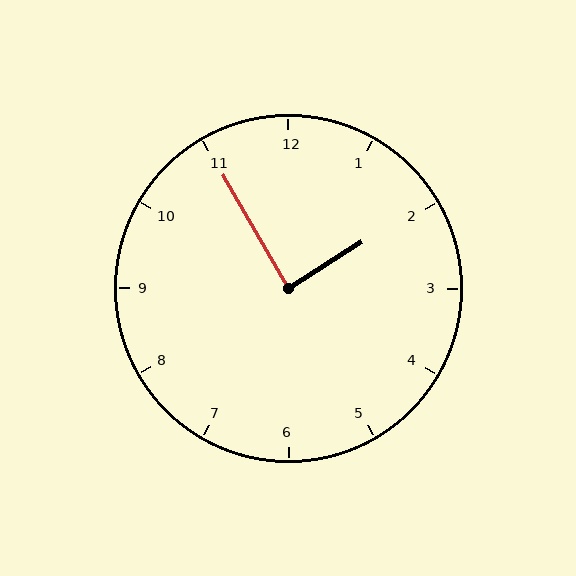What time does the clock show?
1:55.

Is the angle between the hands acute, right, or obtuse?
It is right.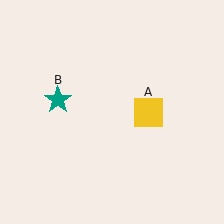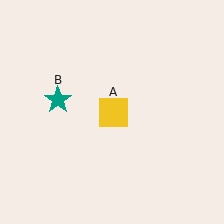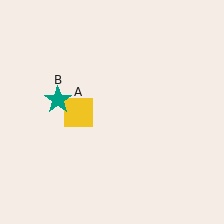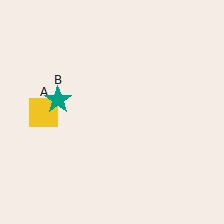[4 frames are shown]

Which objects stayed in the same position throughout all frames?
Teal star (object B) remained stationary.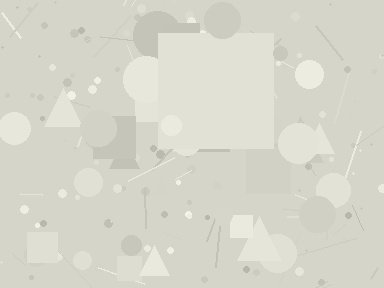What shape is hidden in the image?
A square is hidden in the image.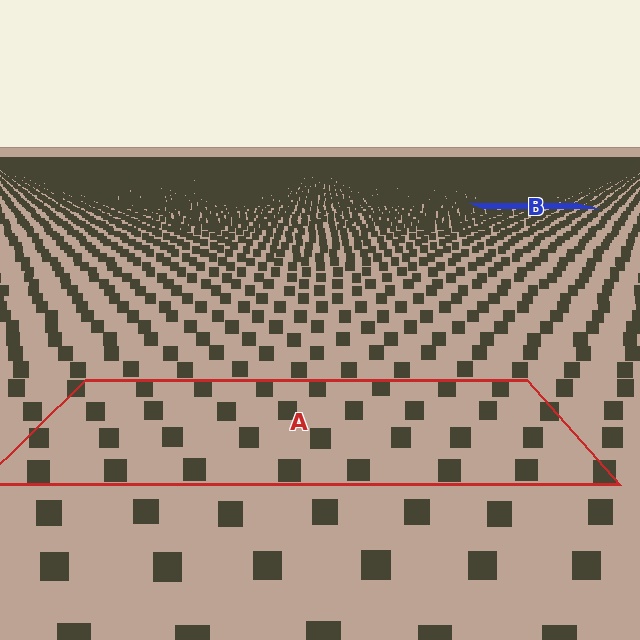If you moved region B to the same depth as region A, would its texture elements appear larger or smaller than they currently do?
They would appear larger. At a closer depth, the same texture elements are projected at a bigger on-screen size.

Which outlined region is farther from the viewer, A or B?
Region B is farther from the viewer — the texture elements inside it appear smaller and more densely packed.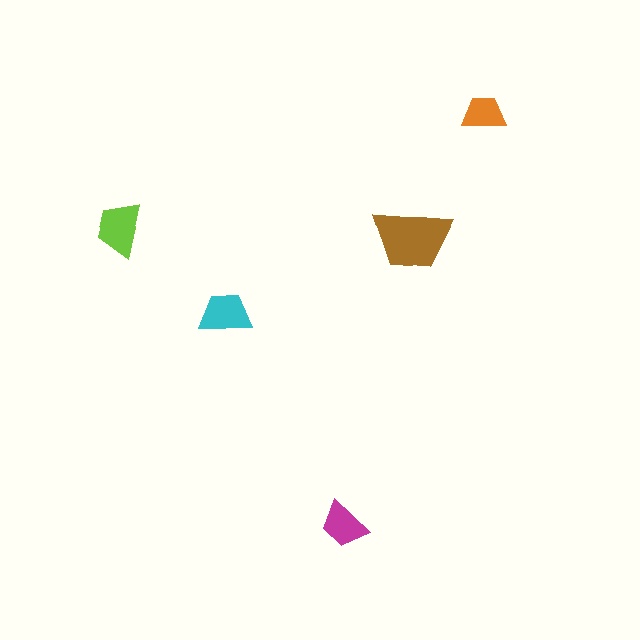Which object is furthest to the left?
The lime trapezoid is leftmost.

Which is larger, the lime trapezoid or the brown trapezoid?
The brown one.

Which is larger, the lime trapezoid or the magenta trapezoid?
The lime one.